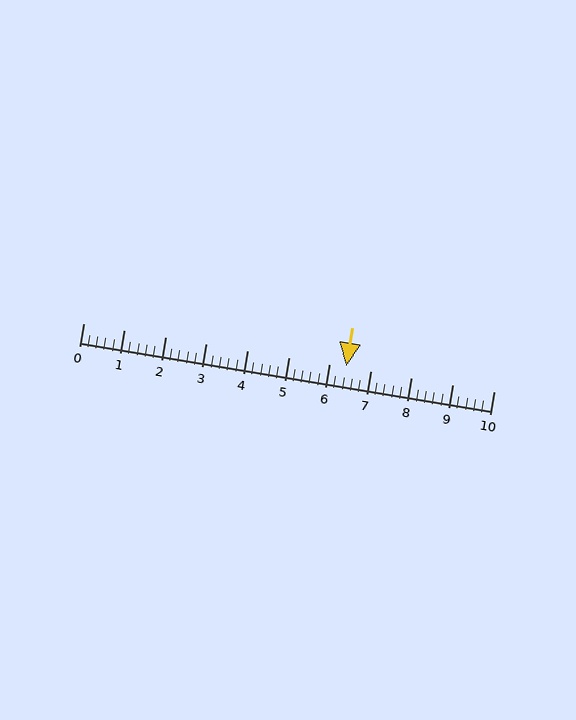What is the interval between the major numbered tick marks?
The major tick marks are spaced 1 units apart.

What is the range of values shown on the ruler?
The ruler shows values from 0 to 10.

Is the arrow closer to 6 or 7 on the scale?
The arrow is closer to 6.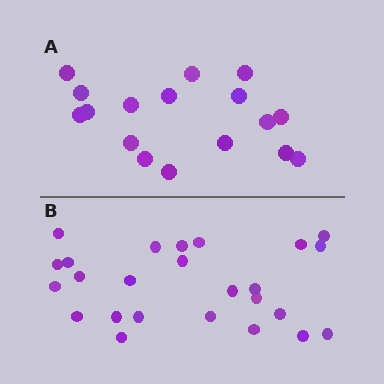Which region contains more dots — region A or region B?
Region B (the bottom region) has more dots.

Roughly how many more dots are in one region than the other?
Region B has roughly 8 or so more dots than region A.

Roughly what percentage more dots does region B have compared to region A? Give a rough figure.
About 45% more.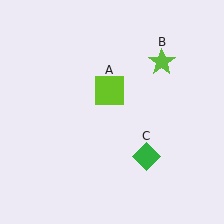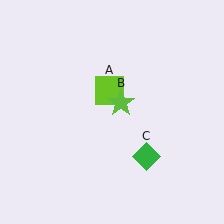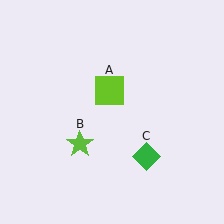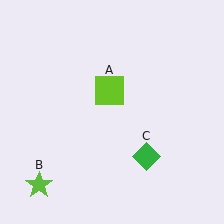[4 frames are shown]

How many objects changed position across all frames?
1 object changed position: lime star (object B).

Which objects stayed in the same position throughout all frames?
Lime square (object A) and green diamond (object C) remained stationary.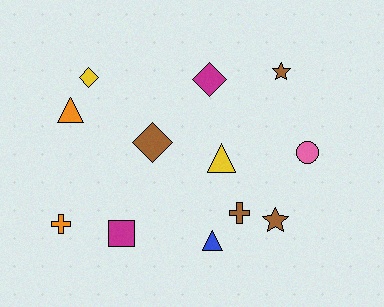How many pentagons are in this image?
There are no pentagons.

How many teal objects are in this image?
There are no teal objects.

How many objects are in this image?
There are 12 objects.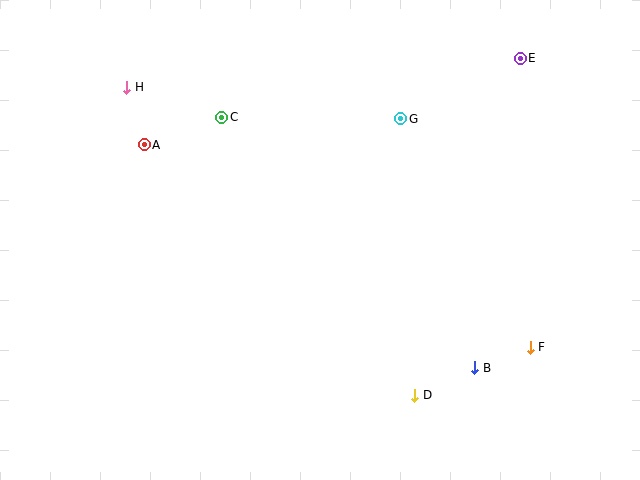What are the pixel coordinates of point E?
Point E is at (520, 58).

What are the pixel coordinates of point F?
Point F is at (530, 347).